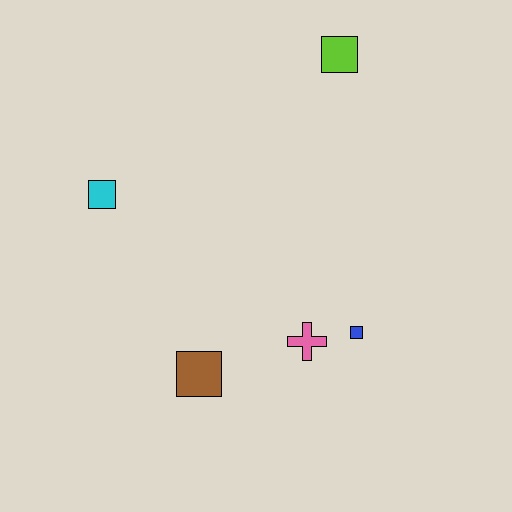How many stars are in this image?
There are no stars.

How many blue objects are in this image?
There is 1 blue object.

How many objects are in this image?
There are 5 objects.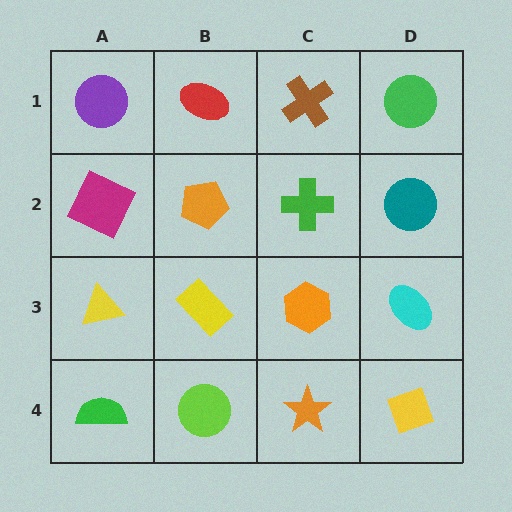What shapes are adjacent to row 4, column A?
A yellow triangle (row 3, column A), a lime circle (row 4, column B).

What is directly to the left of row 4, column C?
A lime circle.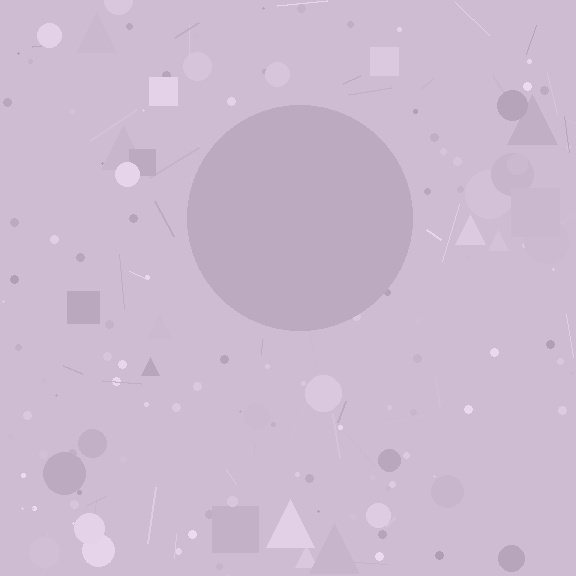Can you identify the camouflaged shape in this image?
The camouflaged shape is a circle.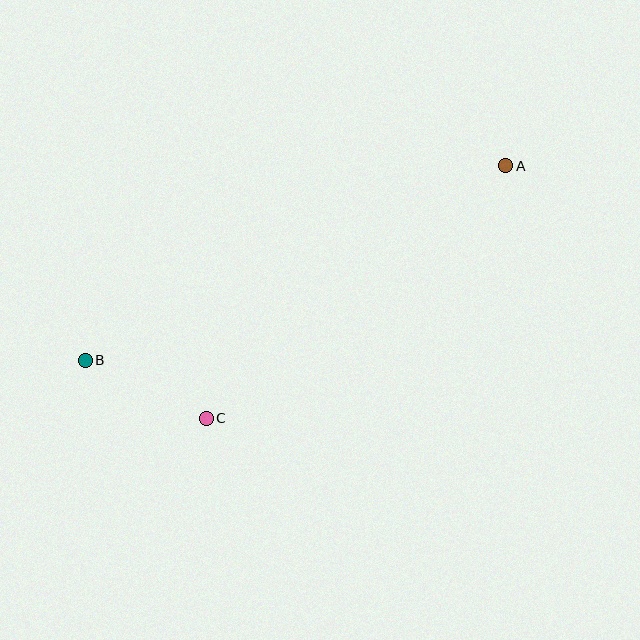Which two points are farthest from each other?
Points A and B are farthest from each other.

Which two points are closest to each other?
Points B and C are closest to each other.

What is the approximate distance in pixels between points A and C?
The distance between A and C is approximately 392 pixels.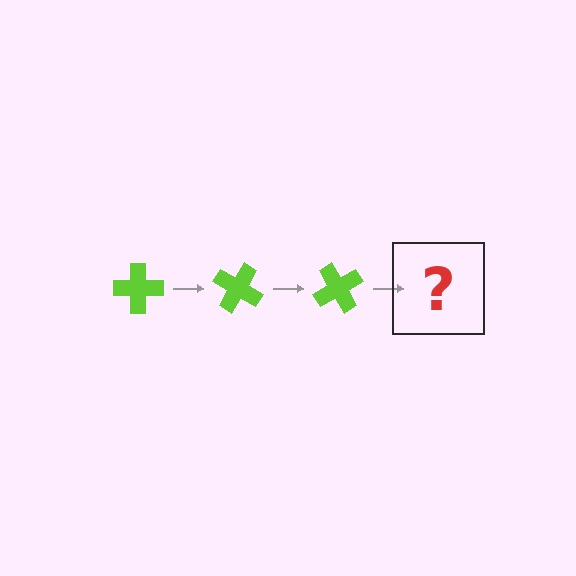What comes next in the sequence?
The next element should be a lime cross rotated 90 degrees.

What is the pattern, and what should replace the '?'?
The pattern is that the cross rotates 30 degrees each step. The '?' should be a lime cross rotated 90 degrees.